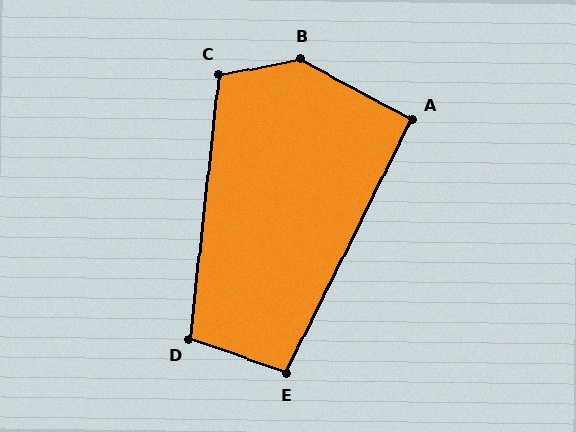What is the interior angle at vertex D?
Approximately 103 degrees (obtuse).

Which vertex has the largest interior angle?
B, at approximately 141 degrees.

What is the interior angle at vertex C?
Approximately 107 degrees (obtuse).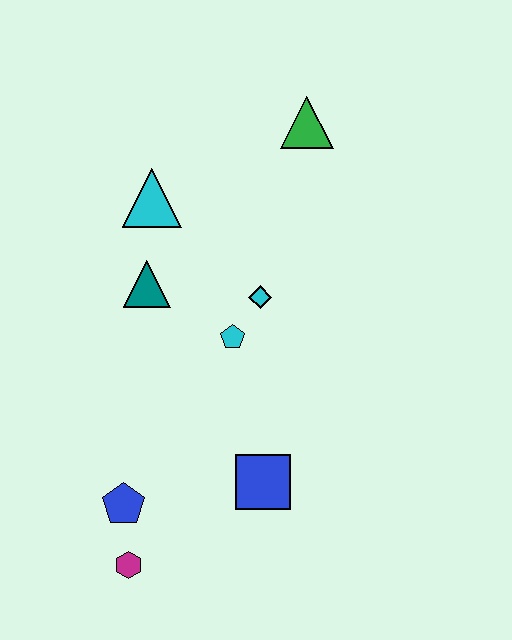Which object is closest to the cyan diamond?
The cyan pentagon is closest to the cyan diamond.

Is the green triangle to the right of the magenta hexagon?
Yes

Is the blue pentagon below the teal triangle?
Yes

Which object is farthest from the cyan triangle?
The magenta hexagon is farthest from the cyan triangle.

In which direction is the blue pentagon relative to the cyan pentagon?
The blue pentagon is below the cyan pentagon.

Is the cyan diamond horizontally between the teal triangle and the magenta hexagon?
No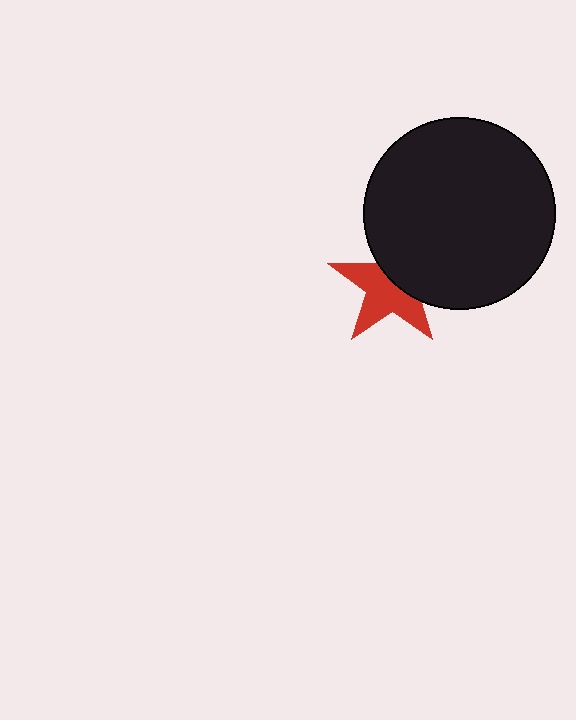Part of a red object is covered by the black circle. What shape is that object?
It is a star.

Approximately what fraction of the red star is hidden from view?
Roughly 42% of the red star is hidden behind the black circle.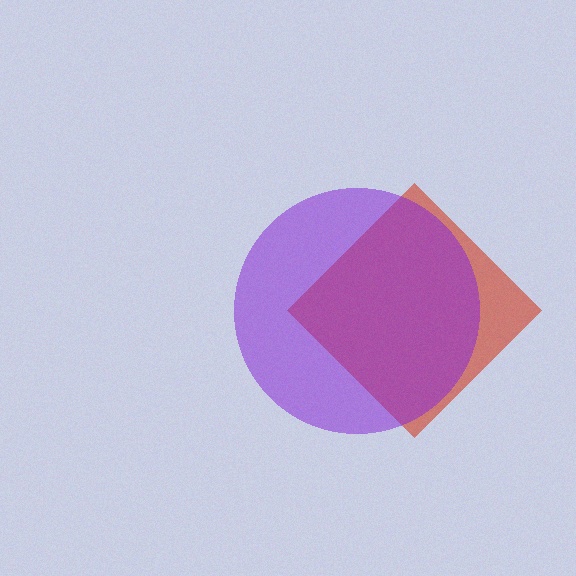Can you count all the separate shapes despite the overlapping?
Yes, there are 2 separate shapes.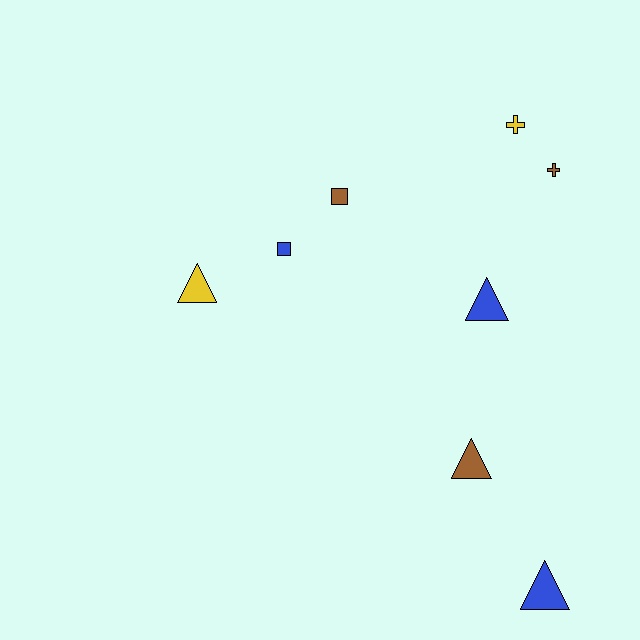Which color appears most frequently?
Brown, with 3 objects.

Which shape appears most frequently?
Triangle, with 4 objects.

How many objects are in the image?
There are 8 objects.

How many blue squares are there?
There is 1 blue square.